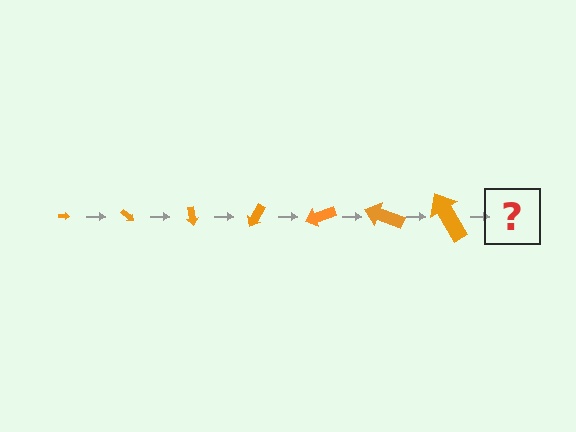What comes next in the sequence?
The next element should be an arrow, larger than the previous one and rotated 280 degrees from the start.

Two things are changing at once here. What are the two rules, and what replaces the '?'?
The two rules are that the arrow grows larger each step and it rotates 40 degrees each step. The '?' should be an arrow, larger than the previous one and rotated 280 degrees from the start.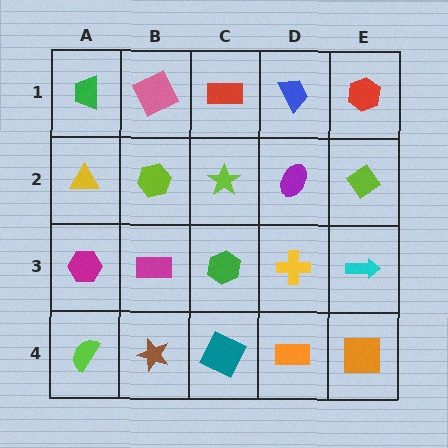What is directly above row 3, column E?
A lime diamond.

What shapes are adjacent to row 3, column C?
A lime star (row 2, column C), a teal square (row 4, column C), a magenta rectangle (row 3, column B), a yellow cross (row 3, column D).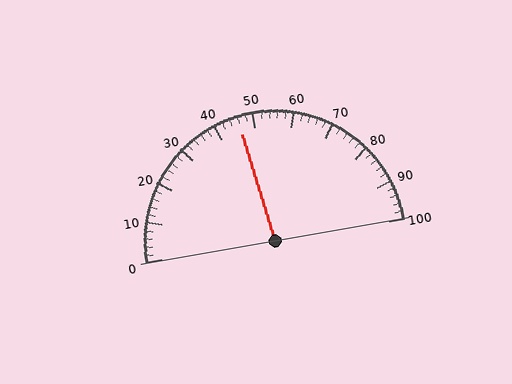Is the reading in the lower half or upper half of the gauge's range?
The reading is in the lower half of the range (0 to 100).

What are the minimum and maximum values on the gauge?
The gauge ranges from 0 to 100.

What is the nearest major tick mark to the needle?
The nearest major tick mark is 50.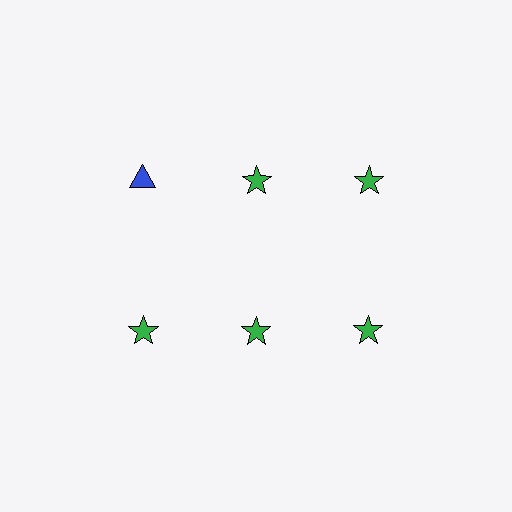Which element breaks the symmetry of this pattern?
The blue triangle in the top row, leftmost column breaks the symmetry. All other shapes are green stars.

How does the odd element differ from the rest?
It differs in both color (blue instead of green) and shape (triangle instead of star).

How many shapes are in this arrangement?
There are 6 shapes arranged in a grid pattern.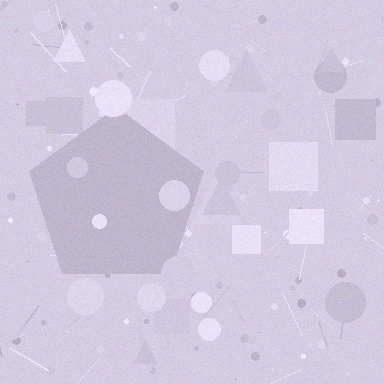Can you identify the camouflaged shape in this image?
The camouflaged shape is a pentagon.